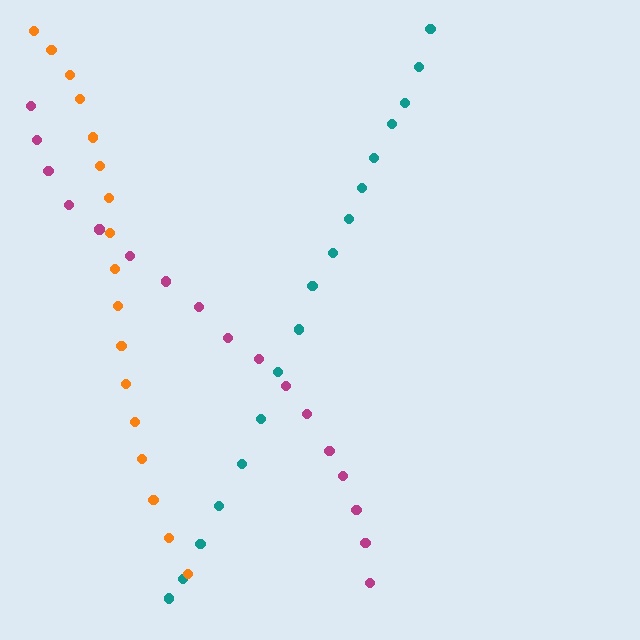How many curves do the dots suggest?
There are 3 distinct paths.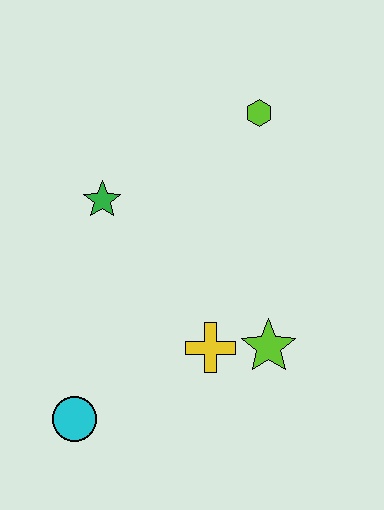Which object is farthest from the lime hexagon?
The cyan circle is farthest from the lime hexagon.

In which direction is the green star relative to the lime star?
The green star is to the left of the lime star.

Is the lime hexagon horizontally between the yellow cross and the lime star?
Yes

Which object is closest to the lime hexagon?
The green star is closest to the lime hexagon.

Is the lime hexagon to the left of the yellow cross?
No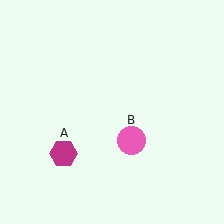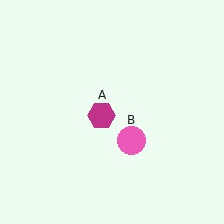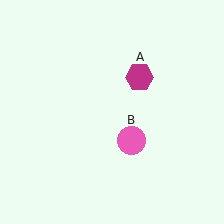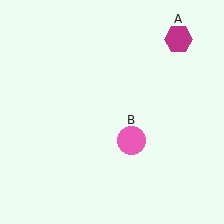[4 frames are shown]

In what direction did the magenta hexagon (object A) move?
The magenta hexagon (object A) moved up and to the right.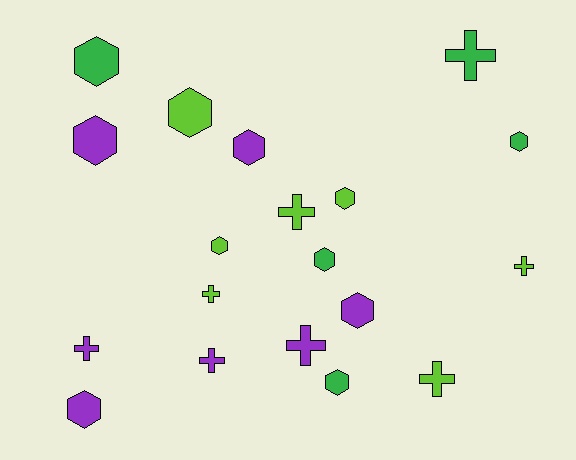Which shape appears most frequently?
Hexagon, with 11 objects.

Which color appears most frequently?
Lime, with 7 objects.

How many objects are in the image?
There are 19 objects.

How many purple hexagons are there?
There are 4 purple hexagons.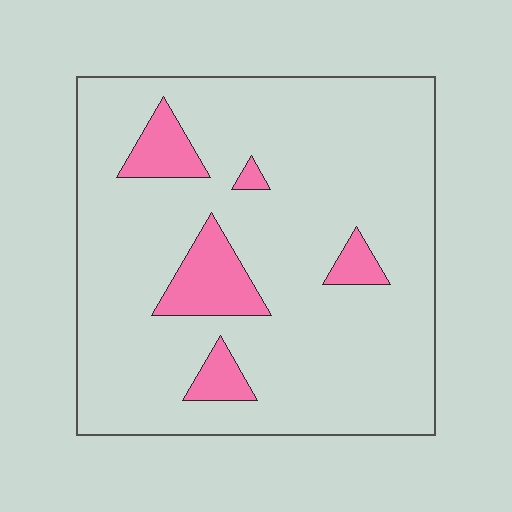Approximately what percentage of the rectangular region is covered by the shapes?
Approximately 10%.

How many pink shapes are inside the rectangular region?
5.